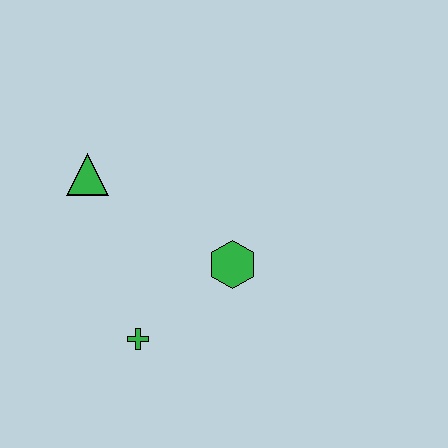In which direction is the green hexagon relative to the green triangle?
The green hexagon is to the right of the green triangle.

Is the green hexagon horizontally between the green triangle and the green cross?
No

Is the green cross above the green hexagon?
No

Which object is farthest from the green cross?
The green triangle is farthest from the green cross.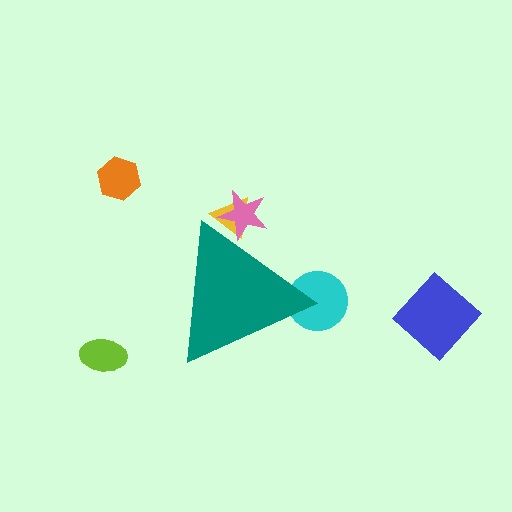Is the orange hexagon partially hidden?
No, the orange hexagon is fully visible.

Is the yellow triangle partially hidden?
Yes, the yellow triangle is partially hidden behind the teal triangle.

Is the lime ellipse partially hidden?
No, the lime ellipse is fully visible.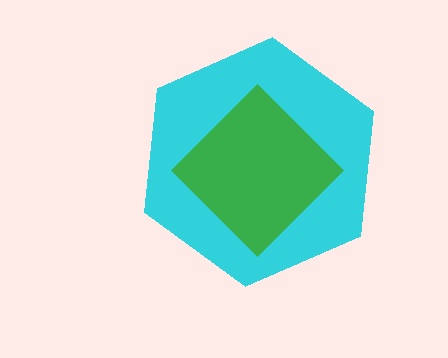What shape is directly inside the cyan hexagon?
The green diamond.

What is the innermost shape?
The green diamond.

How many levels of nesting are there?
2.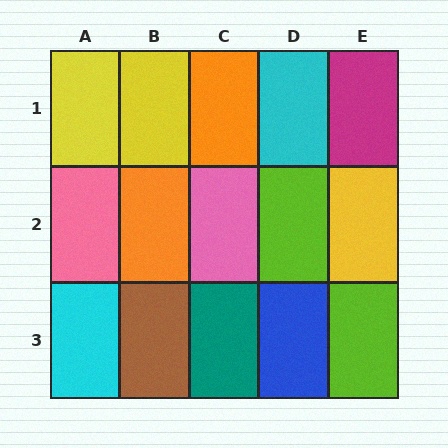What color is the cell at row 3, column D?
Blue.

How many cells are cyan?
2 cells are cyan.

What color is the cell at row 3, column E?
Lime.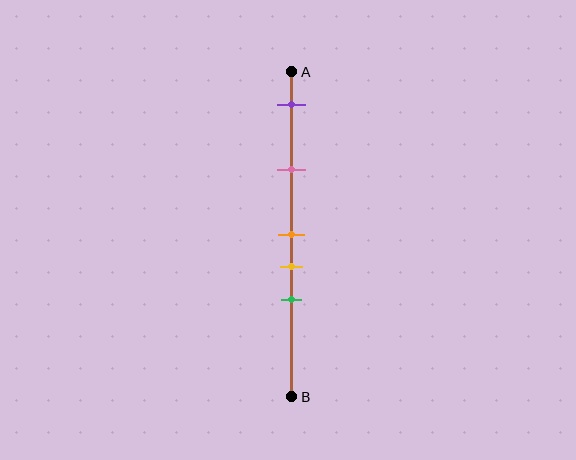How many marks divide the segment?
There are 5 marks dividing the segment.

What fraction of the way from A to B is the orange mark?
The orange mark is approximately 50% (0.5) of the way from A to B.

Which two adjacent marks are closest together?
The orange and yellow marks are the closest adjacent pair.